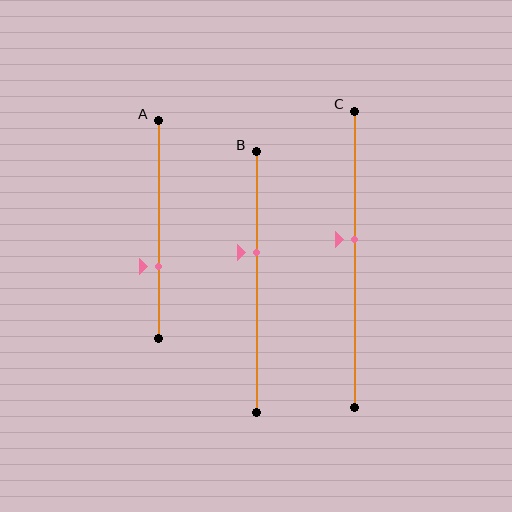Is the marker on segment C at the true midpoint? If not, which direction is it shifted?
No, the marker on segment C is shifted upward by about 7% of the segment length.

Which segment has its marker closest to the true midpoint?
Segment C has its marker closest to the true midpoint.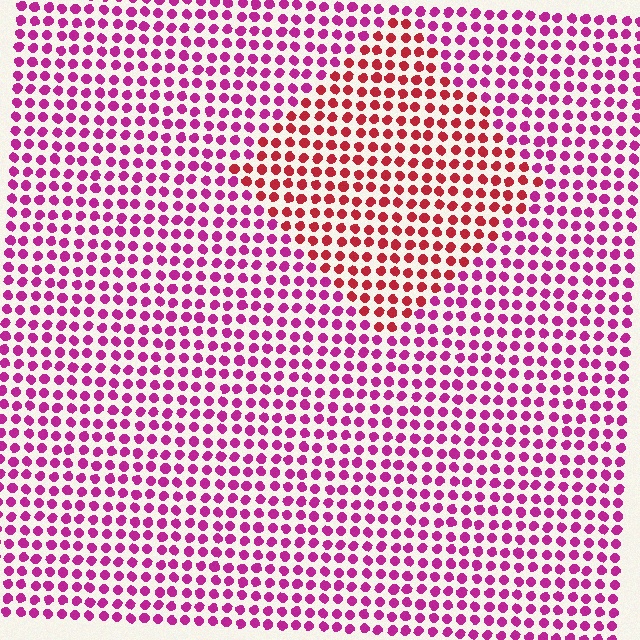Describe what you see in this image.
The image is filled with small magenta elements in a uniform arrangement. A diamond-shaped region is visible where the elements are tinted to a slightly different hue, forming a subtle color boundary.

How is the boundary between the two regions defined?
The boundary is defined purely by a slight shift in hue (about 37 degrees). Spacing, size, and orientation are identical on both sides.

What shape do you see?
I see a diamond.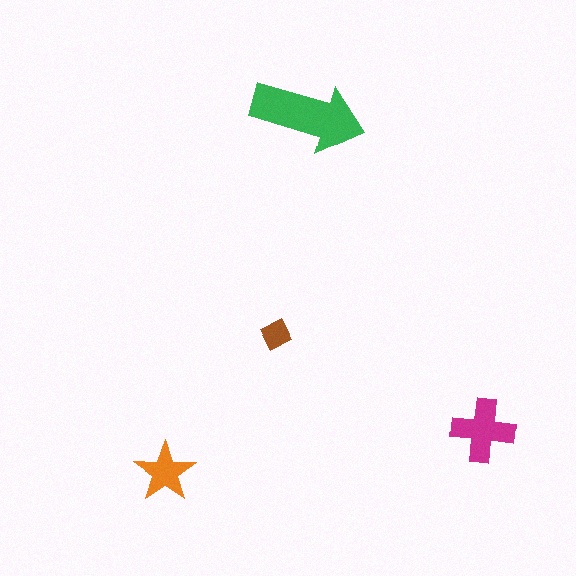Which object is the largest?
The green arrow.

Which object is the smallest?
The brown diamond.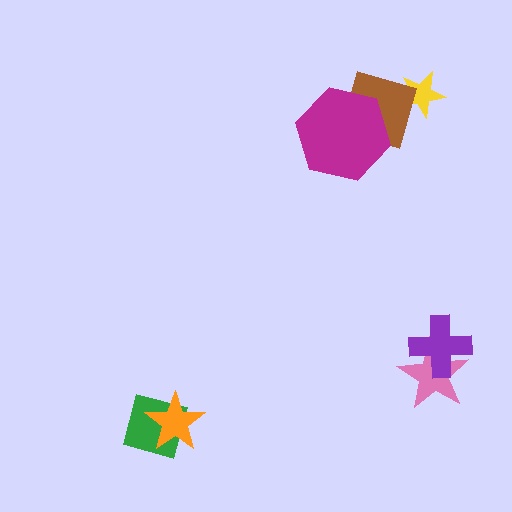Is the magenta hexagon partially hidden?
No, no other shape covers it.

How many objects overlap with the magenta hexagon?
1 object overlaps with the magenta hexagon.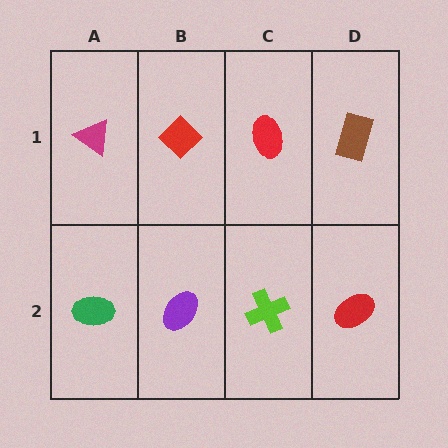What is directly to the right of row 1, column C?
A brown rectangle.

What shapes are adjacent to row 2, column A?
A magenta triangle (row 1, column A), a purple ellipse (row 2, column B).